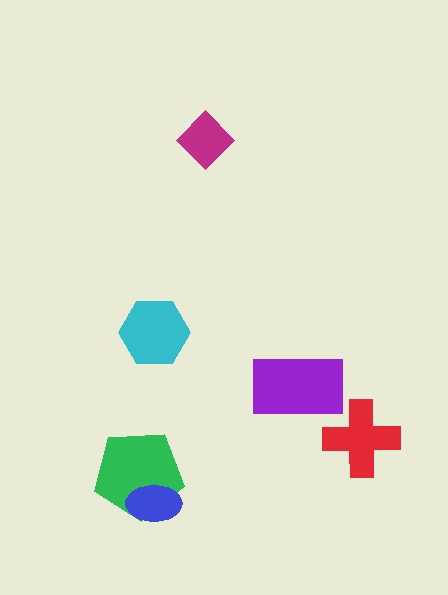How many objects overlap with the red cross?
0 objects overlap with the red cross.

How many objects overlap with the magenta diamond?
0 objects overlap with the magenta diamond.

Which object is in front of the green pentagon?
The blue ellipse is in front of the green pentagon.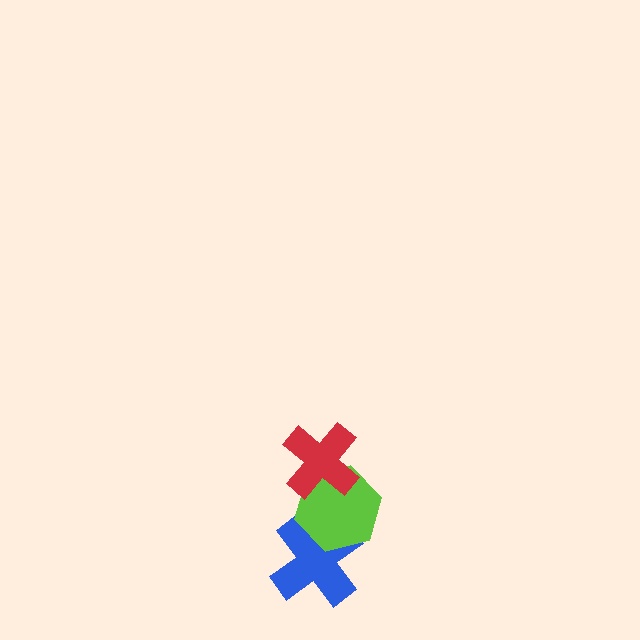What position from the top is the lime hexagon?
The lime hexagon is 2nd from the top.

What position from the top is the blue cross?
The blue cross is 3rd from the top.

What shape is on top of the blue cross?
The lime hexagon is on top of the blue cross.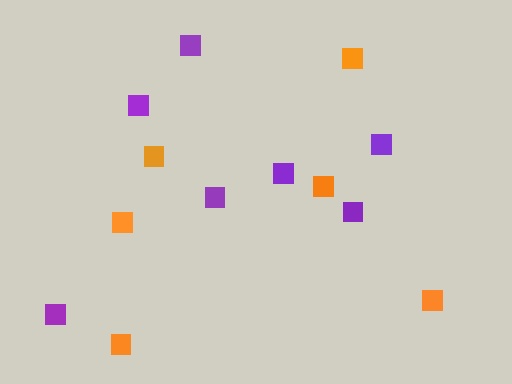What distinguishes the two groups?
There are 2 groups: one group of orange squares (6) and one group of purple squares (7).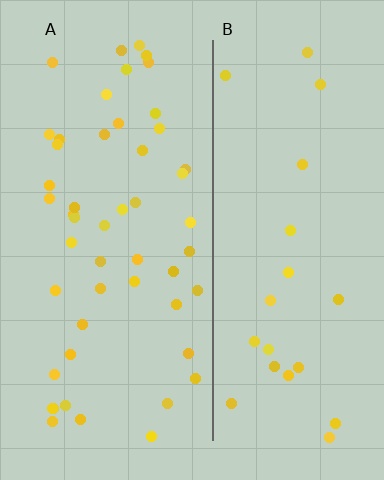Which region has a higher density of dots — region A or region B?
A (the left).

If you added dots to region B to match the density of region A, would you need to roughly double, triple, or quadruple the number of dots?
Approximately double.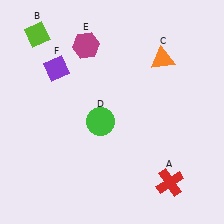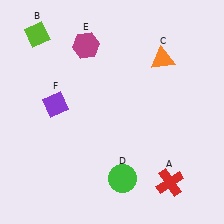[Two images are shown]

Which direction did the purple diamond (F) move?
The purple diamond (F) moved down.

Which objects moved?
The objects that moved are: the green circle (D), the purple diamond (F).